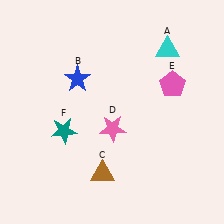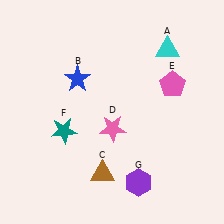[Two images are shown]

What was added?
A purple hexagon (G) was added in Image 2.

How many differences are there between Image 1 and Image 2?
There is 1 difference between the two images.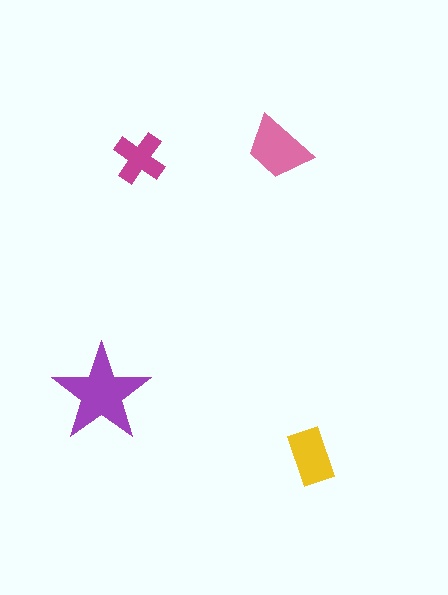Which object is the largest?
The purple star.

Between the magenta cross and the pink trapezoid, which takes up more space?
The pink trapezoid.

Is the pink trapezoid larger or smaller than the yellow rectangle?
Larger.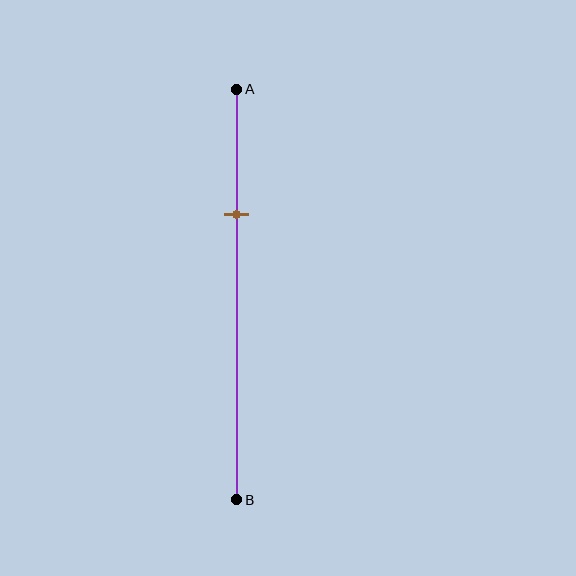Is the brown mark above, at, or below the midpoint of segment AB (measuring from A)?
The brown mark is above the midpoint of segment AB.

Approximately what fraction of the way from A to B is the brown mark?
The brown mark is approximately 30% of the way from A to B.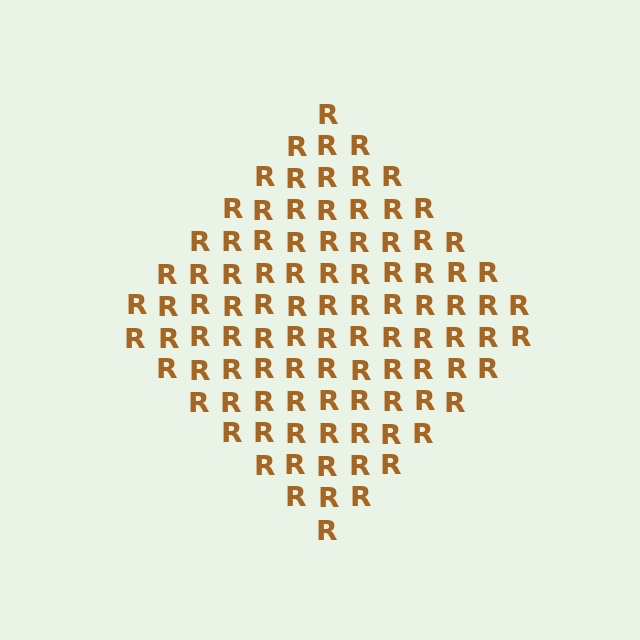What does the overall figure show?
The overall figure shows a diamond.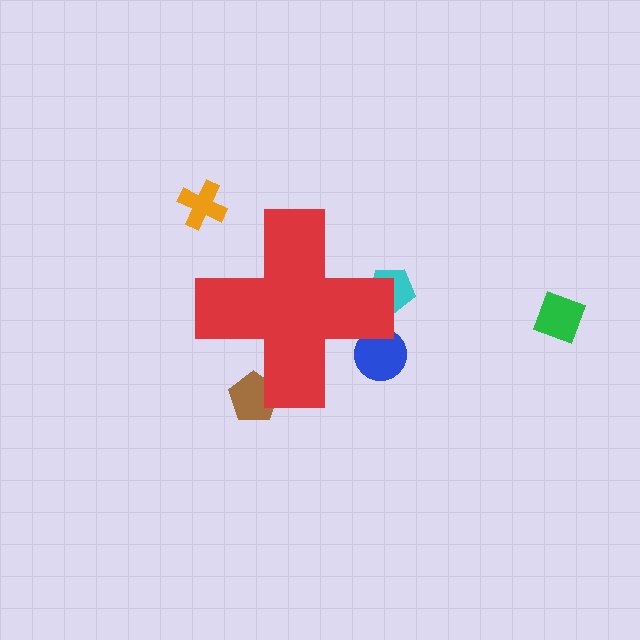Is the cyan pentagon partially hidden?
Yes, the cyan pentagon is partially hidden behind the red cross.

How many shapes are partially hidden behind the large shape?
3 shapes are partially hidden.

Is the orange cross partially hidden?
No, the orange cross is fully visible.